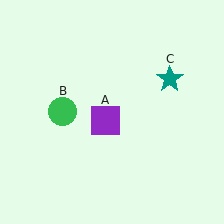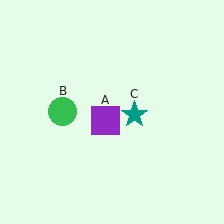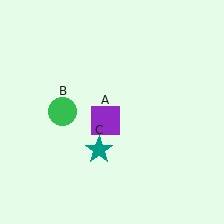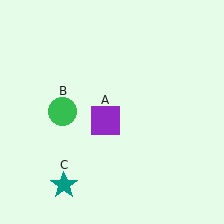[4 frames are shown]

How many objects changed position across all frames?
1 object changed position: teal star (object C).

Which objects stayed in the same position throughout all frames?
Purple square (object A) and green circle (object B) remained stationary.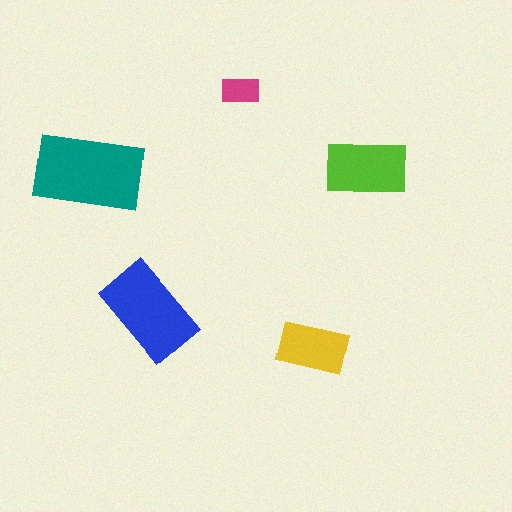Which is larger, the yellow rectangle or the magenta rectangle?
The yellow one.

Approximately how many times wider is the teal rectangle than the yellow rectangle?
About 1.5 times wider.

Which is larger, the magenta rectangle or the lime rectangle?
The lime one.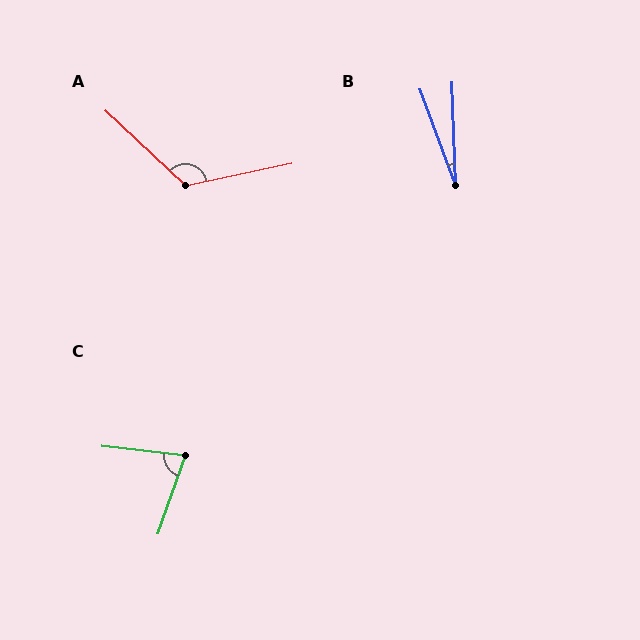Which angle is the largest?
A, at approximately 125 degrees.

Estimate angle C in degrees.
Approximately 77 degrees.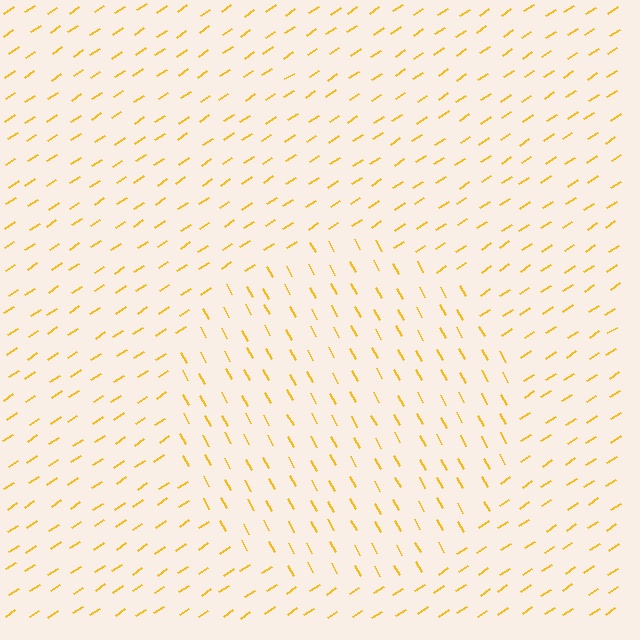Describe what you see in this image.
The image is filled with small yellow line segments. A circle region in the image has lines oriented differently from the surrounding lines, creating a visible texture boundary.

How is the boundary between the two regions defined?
The boundary is defined purely by a change in line orientation (approximately 86 degrees difference). All lines are the same color and thickness.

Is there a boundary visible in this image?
Yes, there is a texture boundary formed by a change in line orientation.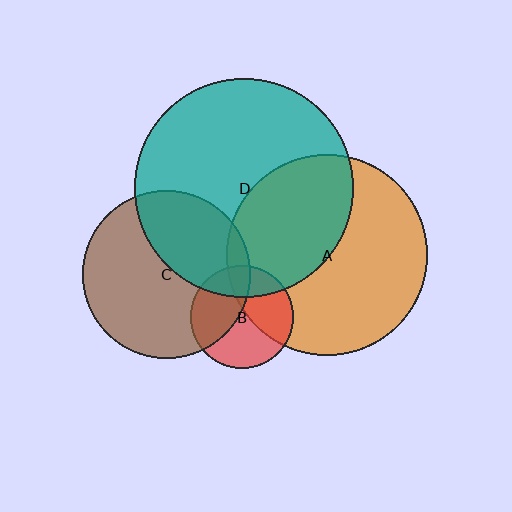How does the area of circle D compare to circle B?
Approximately 4.5 times.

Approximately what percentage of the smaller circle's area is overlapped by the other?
Approximately 25%.